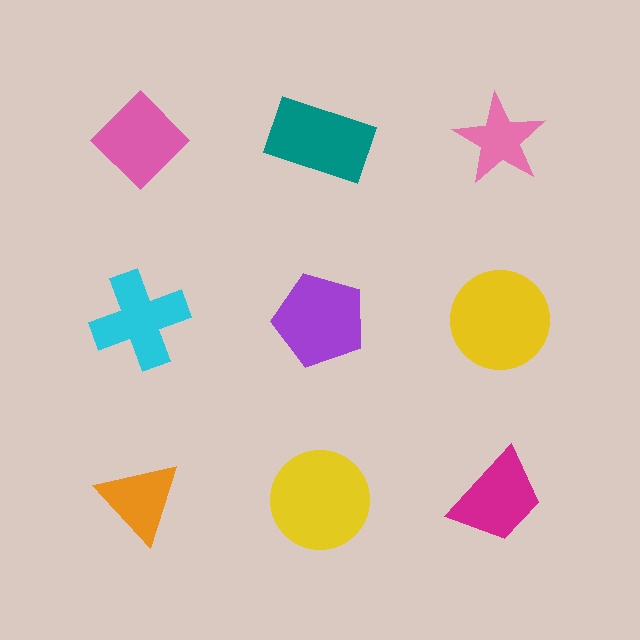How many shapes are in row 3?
3 shapes.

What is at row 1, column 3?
A pink star.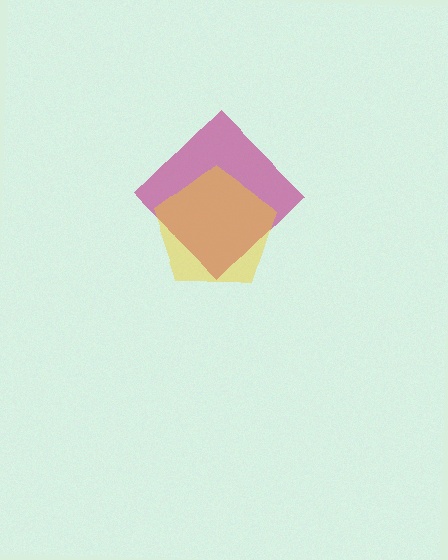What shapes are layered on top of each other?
The layered shapes are: a magenta diamond, a yellow pentagon.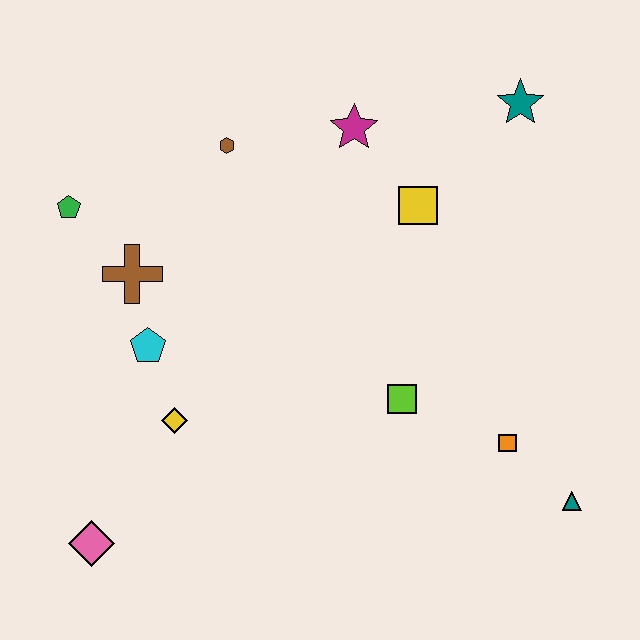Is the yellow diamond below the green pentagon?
Yes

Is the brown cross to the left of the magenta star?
Yes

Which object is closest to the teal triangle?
The orange square is closest to the teal triangle.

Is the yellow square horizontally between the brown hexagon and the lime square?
No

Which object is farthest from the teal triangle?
The green pentagon is farthest from the teal triangle.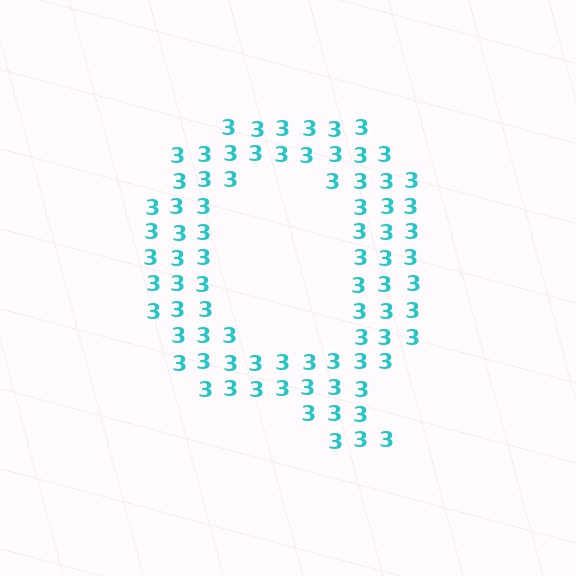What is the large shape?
The large shape is the letter Q.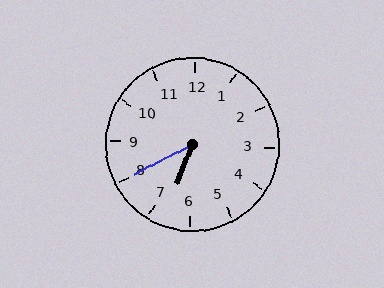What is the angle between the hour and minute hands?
Approximately 40 degrees.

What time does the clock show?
6:40.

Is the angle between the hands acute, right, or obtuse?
It is acute.